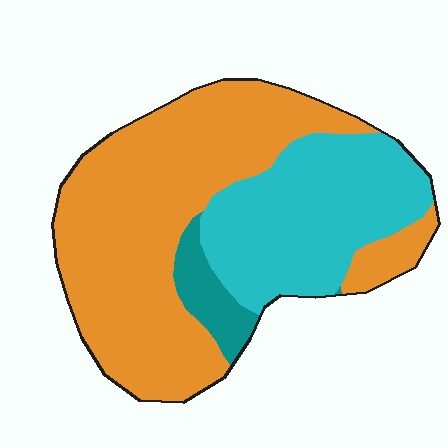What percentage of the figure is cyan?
Cyan takes up about one third (1/3) of the figure.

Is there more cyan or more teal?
Cyan.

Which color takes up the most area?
Orange, at roughly 60%.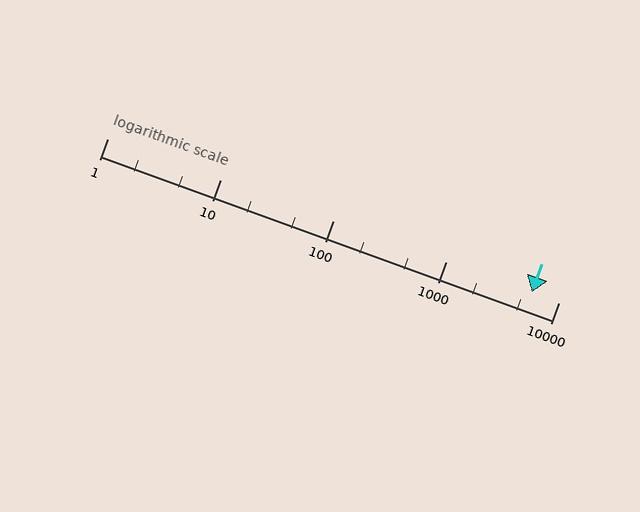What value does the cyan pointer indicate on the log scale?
The pointer indicates approximately 5800.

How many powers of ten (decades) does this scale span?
The scale spans 4 decades, from 1 to 10000.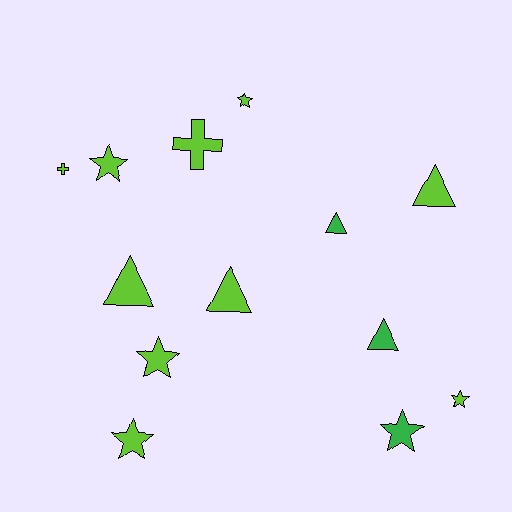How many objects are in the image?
There are 13 objects.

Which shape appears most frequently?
Star, with 6 objects.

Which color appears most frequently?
Lime, with 10 objects.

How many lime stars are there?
There are 5 lime stars.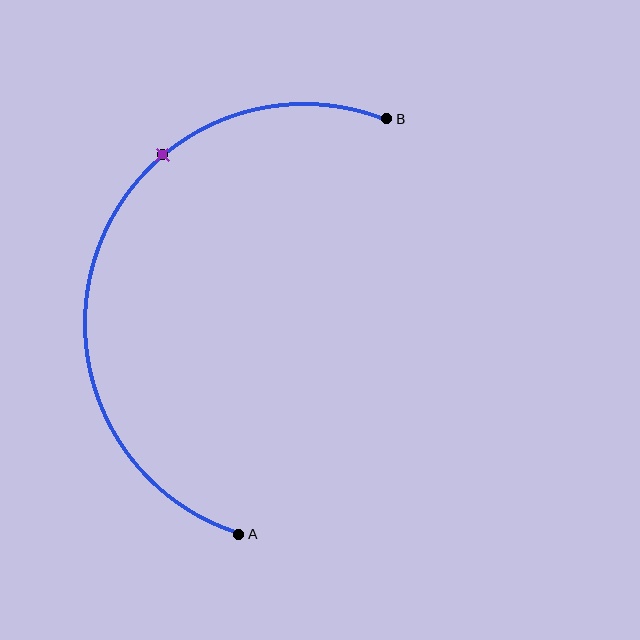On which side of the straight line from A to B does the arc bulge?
The arc bulges to the left of the straight line connecting A and B.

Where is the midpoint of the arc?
The arc midpoint is the point on the curve farthest from the straight line joining A and B. It sits to the left of that line.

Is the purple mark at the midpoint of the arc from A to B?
No. The purple mark lies on the arc but is closer to endpoint B. The arc midpoint would be at the point on the curve equidistant along the arc from both A and B.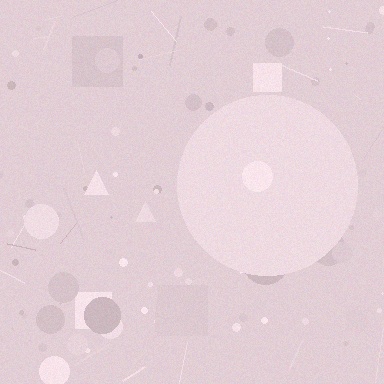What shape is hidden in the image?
A circle is hidden in the image.